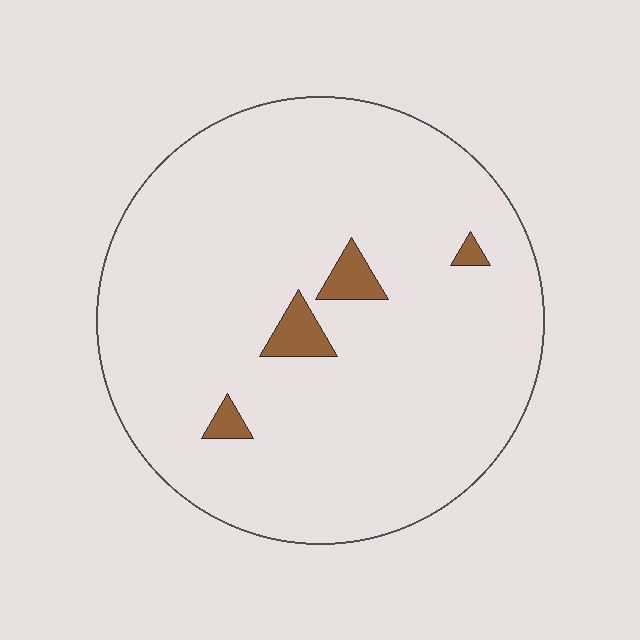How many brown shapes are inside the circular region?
4.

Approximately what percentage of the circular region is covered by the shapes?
Approximately 5%.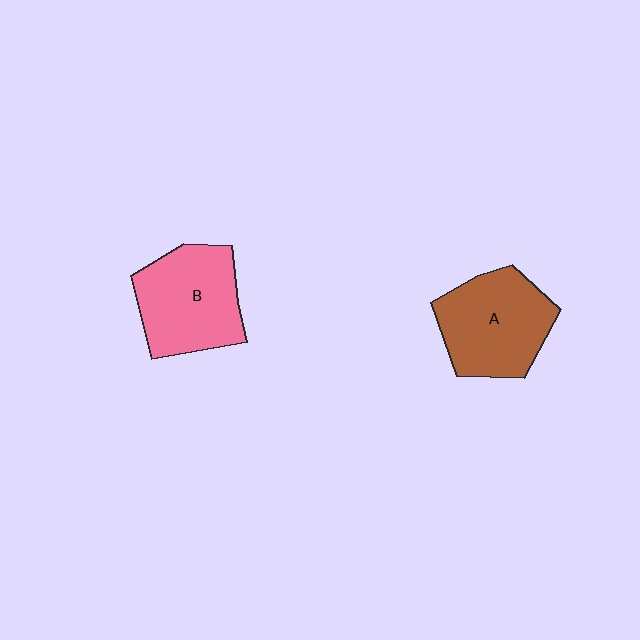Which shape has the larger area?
Shape A (brown).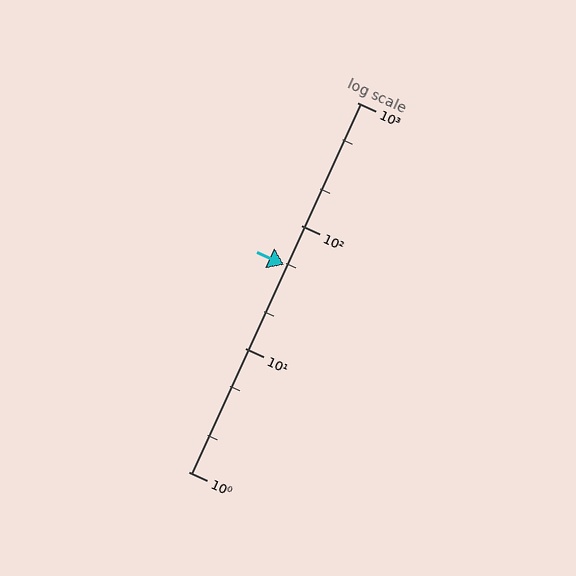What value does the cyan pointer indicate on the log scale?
The pointer indicates approximately 48.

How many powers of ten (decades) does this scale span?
The scale spans 3 decades, from 1 to 1000.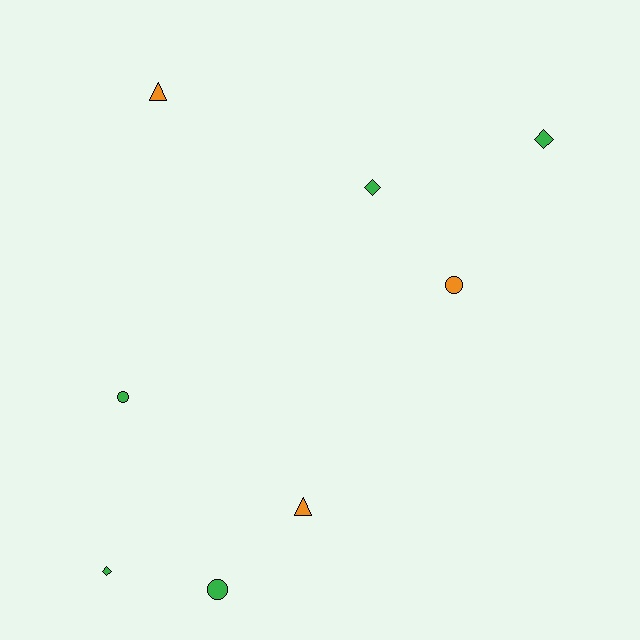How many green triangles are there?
There are no green triangles.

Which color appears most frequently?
Green, with 5 objects.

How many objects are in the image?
There are 8 objects.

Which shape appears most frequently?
Diamond, with 3 objects.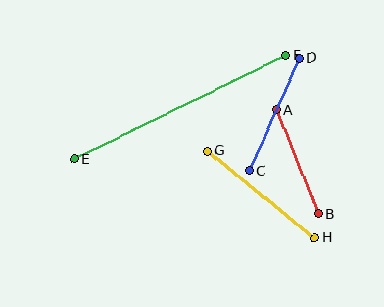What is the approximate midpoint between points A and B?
The midpoint is at approximately (297, 162) pixels.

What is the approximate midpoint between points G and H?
The midpoint is at approximately (261, 194) pixels.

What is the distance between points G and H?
The distance is approximately 138 pixels.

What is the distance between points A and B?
The distance is approximately 112 pixels.